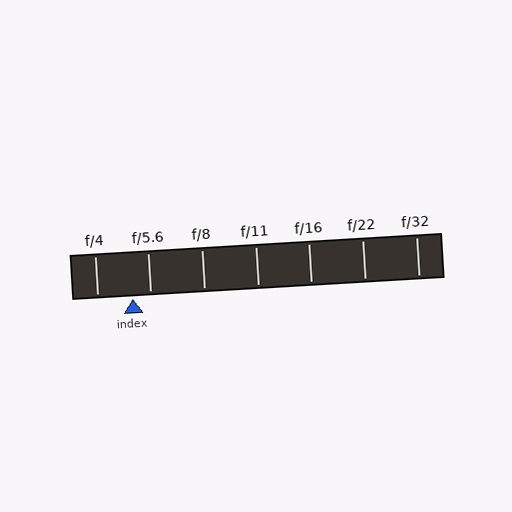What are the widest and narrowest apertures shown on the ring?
The widest aperture shown is f/4 and the narrowest is f/32.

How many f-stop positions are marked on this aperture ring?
There are 7 f-stop positions marked.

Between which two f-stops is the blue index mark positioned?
The index mark is between f/4 and f/5.6.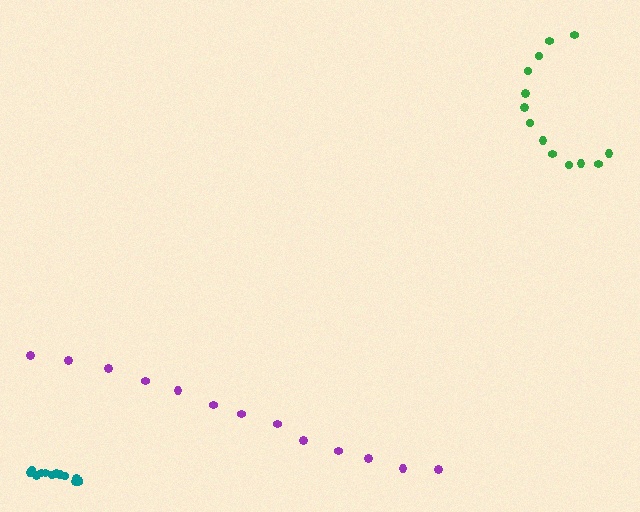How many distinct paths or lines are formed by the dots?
There are 3 distinct paths.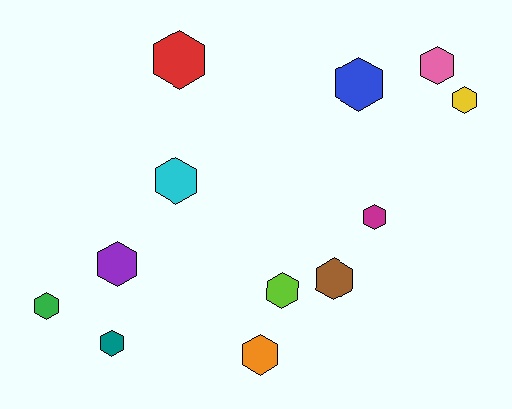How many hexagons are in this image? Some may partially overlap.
There are 12 hexagons.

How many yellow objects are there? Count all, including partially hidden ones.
There is 1 yellow object.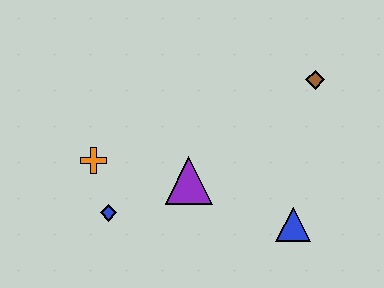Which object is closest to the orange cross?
The blue diamond is closest to the orange cross.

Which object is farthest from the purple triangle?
The brown diamond is farthest from the purple triangle.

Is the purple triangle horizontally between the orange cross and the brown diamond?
Yes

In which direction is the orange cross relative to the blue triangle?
The orange cross is to the left of the blue triangle.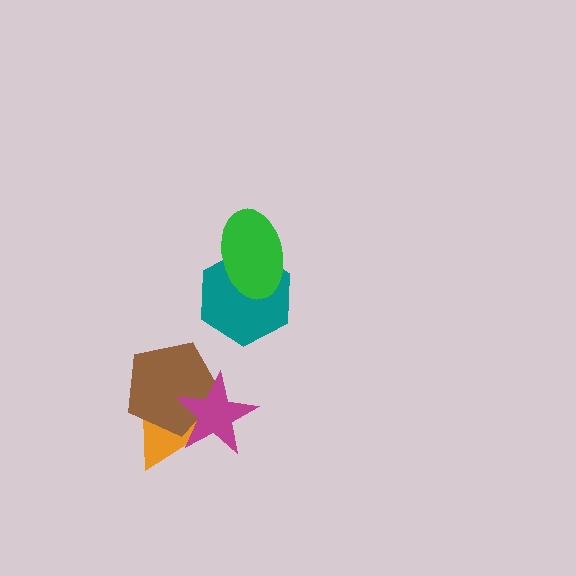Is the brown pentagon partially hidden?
Yes, it is partially covered by another shape.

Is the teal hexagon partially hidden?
Yes, it is partially covered by another shape.